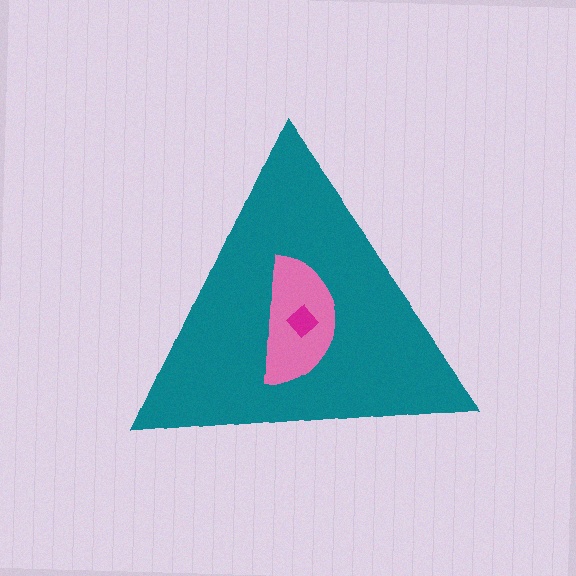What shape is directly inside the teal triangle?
The pink semicircle.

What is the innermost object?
The magenta diamond.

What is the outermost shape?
The teal triangle.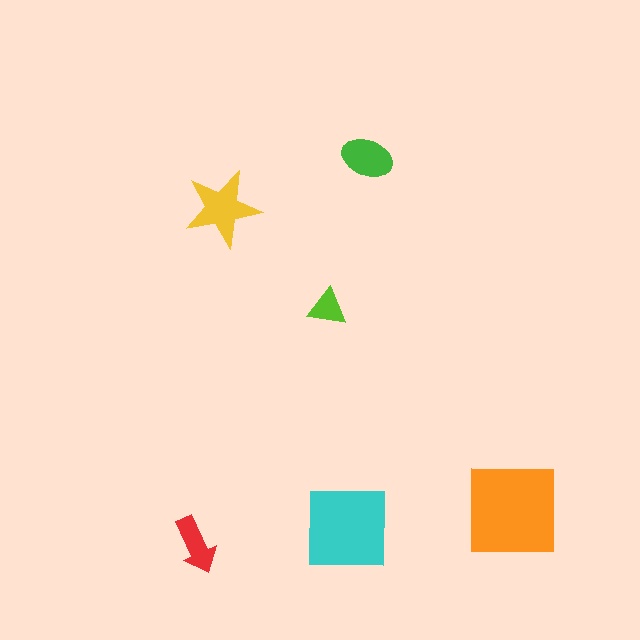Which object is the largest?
The orange square.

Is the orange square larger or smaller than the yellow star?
Larger.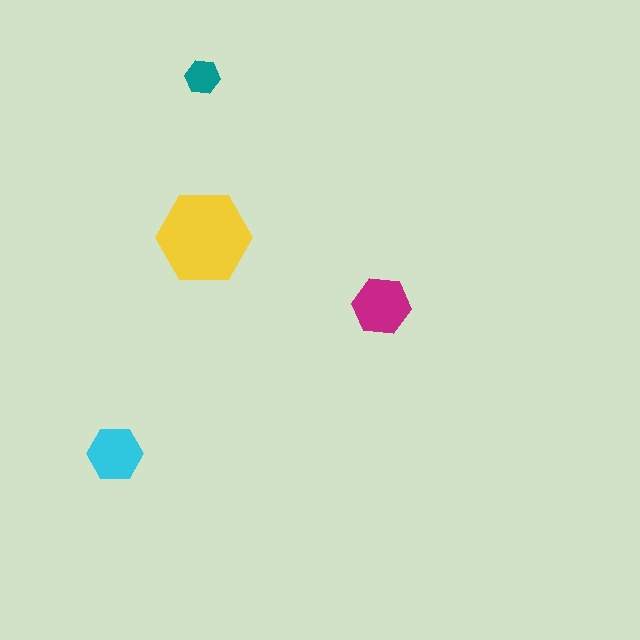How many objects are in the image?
There are 4 objects in the image.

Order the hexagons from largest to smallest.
the yellow one, the magenta one, the cyan one, the teal one.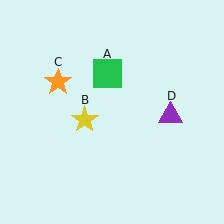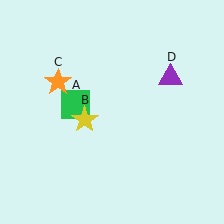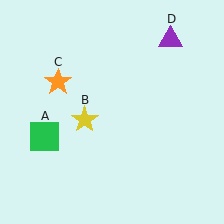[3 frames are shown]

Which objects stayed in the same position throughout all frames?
Yellow star (object B) and orange star (object C) remained stationary.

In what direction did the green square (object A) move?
The green square (object A) moved down and to the left.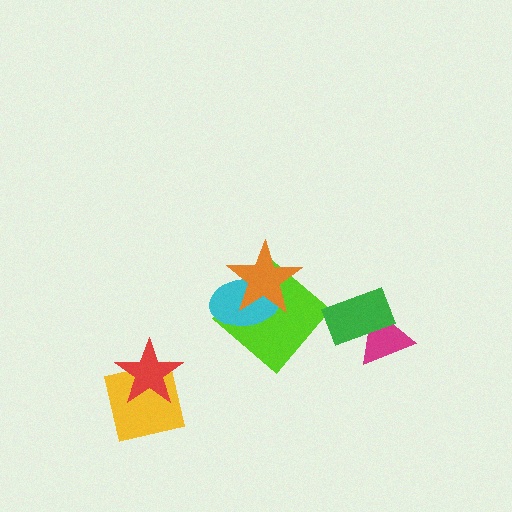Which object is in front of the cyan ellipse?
The orange star is in front of the cyan ellipse.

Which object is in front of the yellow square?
The red star is in front of the yellow square.